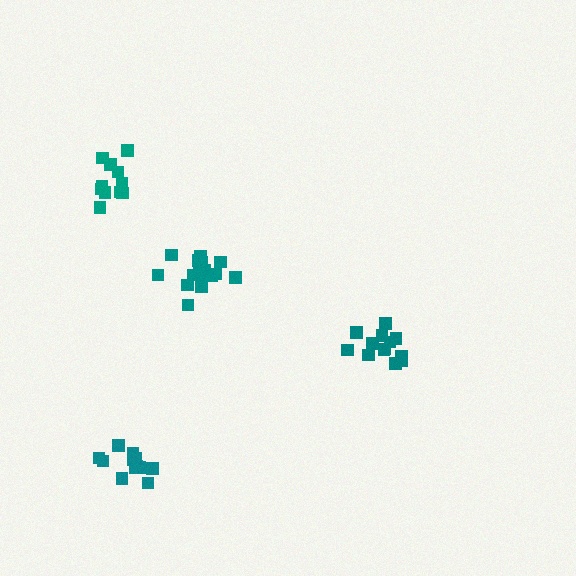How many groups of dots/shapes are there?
There are 4 groups.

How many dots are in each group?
Group 1: 13 dots, Group 2: 16 dots, Group 3: 11 dots, Group 4: 12 dots (52 total).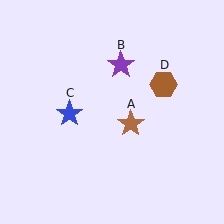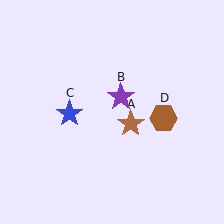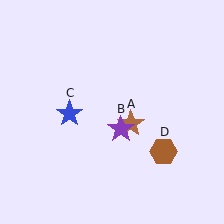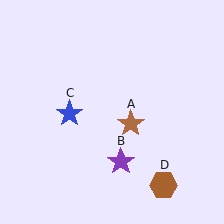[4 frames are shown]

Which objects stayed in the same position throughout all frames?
Brown star (object A) and blue star (object C) remained stationary.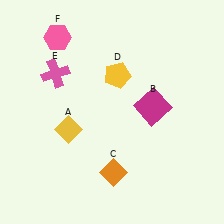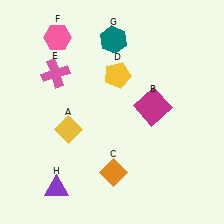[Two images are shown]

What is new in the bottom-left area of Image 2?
A purple triangle (H) was added in the bottom-left area of Image 2.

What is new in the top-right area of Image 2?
A teal hexagon (G) was added in the top-right area of Image 2.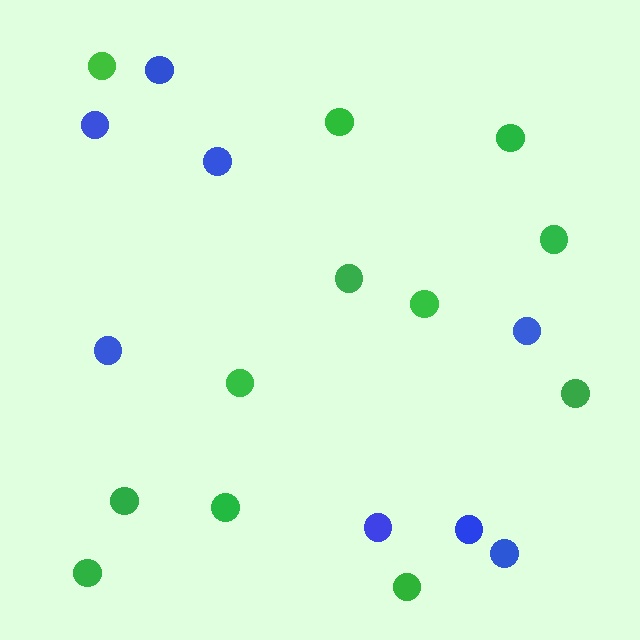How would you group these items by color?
There are 2 groups: one group of green circles (12) and one group of blue circles (8).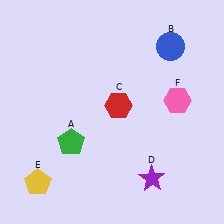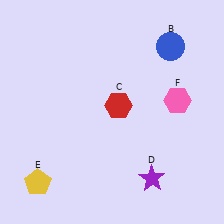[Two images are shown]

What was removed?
The green pentagon (A) was removed in Image 2.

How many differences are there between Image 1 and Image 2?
There is 1 difference between the two images.